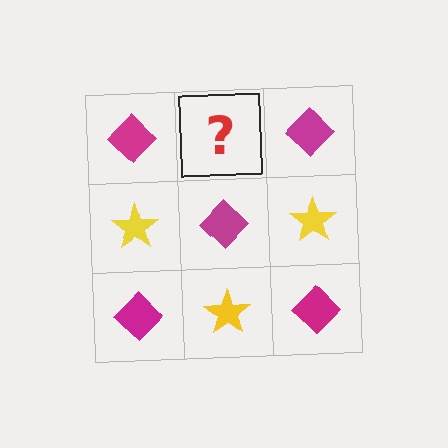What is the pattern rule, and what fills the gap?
The rule is that it alternates magenta diamond and yellow star in a checkerboard pattern. The gap should be filled with a yellow star.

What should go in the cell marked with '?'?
The missing cell should contain a yellow star.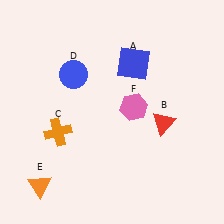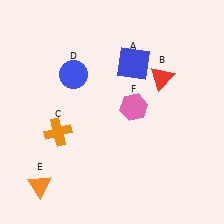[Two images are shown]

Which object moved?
The red triangle (B) moved up.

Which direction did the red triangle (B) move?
The red triangle (B) moved up.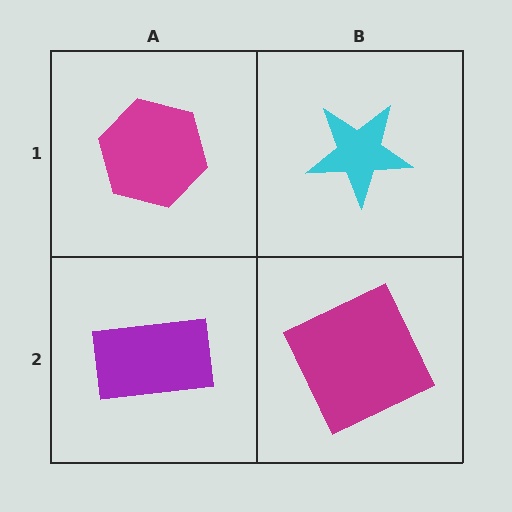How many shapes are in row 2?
2 shapes.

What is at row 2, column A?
A purple rectangle.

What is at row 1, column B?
A cyan star.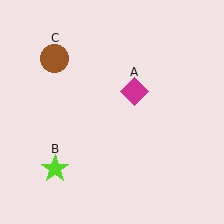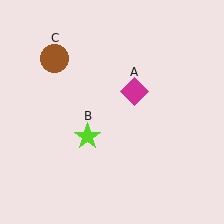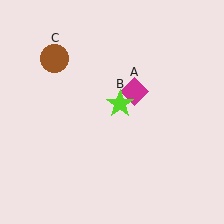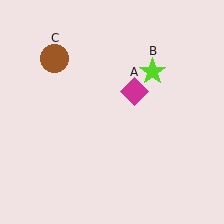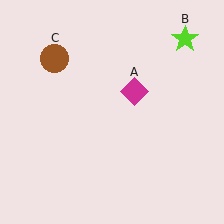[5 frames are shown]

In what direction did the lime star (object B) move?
The lime star (object B) moved up and to the right.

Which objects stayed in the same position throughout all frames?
Magenta diamond (object A) and brown circle (object C) remained stationary.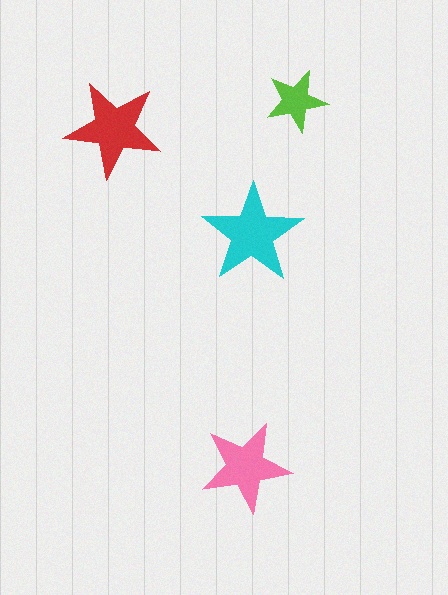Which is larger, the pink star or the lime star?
The pink one.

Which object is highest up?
The lime star is topmost.